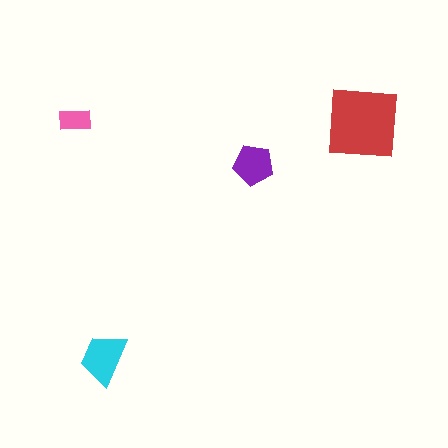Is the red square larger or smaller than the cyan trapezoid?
Larger.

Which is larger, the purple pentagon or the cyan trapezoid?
The cyan trapezoid.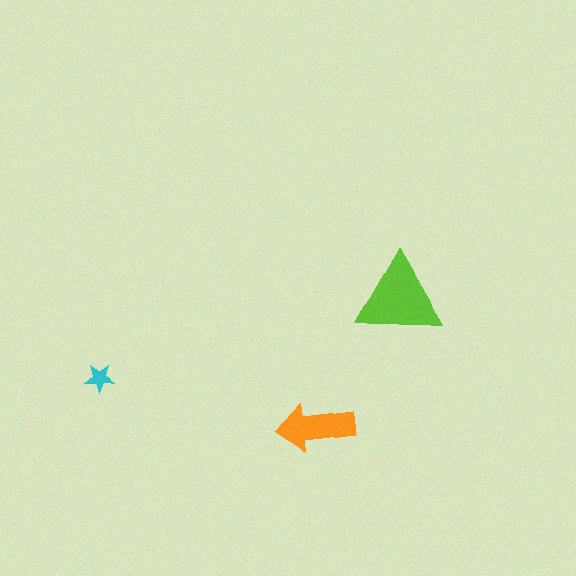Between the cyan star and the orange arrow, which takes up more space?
The orange arrow.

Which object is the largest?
The lime triangle.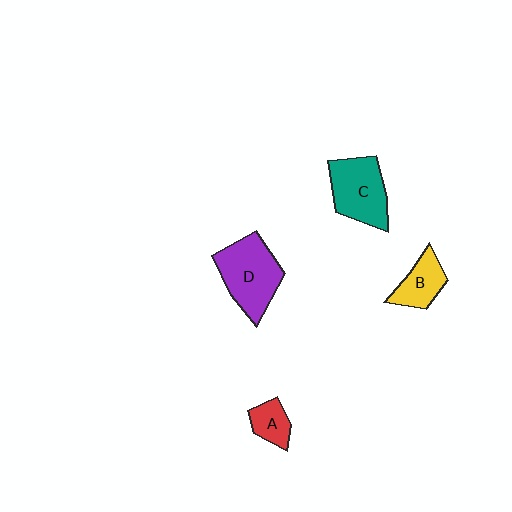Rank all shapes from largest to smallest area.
From largest to smallest: D (purple), C (teal), B (yellow), A (red).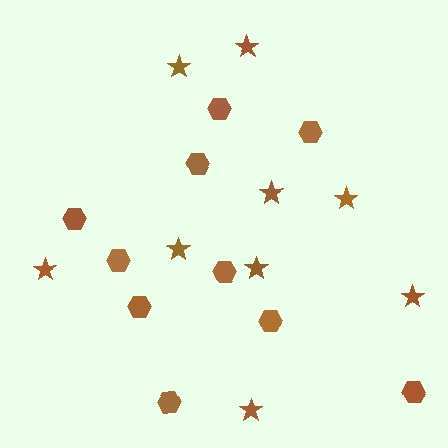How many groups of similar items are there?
There are 2 groups: one group of hexagons (10) and one group of stars (9).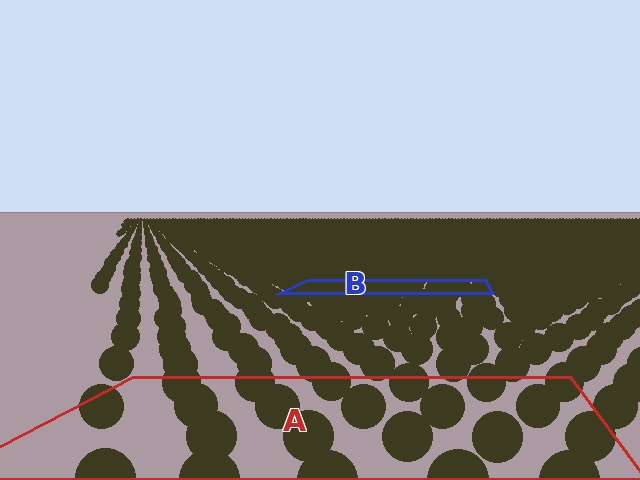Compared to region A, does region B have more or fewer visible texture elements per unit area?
Region B has more texture elements per unit area — they are packed more densely because it is farther away.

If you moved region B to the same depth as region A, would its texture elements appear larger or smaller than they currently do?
They would appear larger. At a closer depth, the same texture elements are projected at a bigger on-screen size.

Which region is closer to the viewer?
Region A is closer. The texture elements there are larger and more spread out.